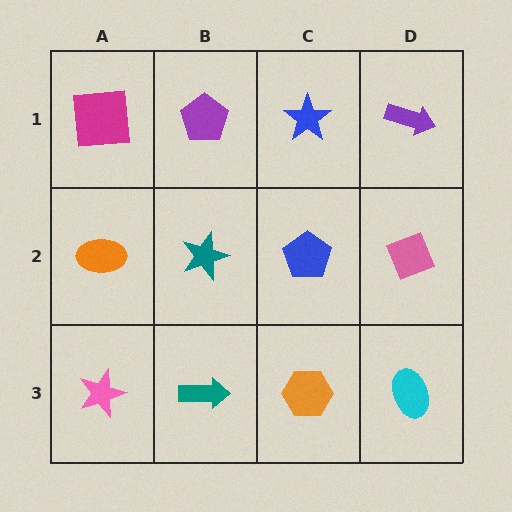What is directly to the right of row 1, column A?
A purple pentagon.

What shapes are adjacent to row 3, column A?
An orange ellipse (row 2, column A), a teal arrow (row 3, column B).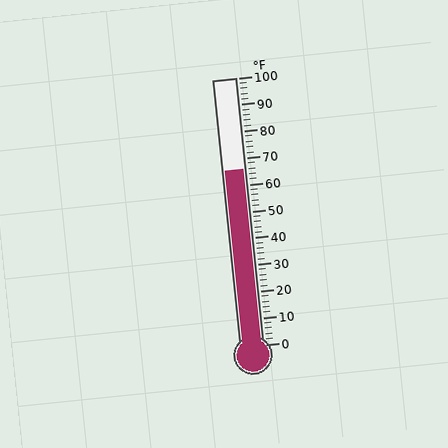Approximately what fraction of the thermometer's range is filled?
The thermometer is filled to approximately 65% of its range.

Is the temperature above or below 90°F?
The temperature is below 90°F.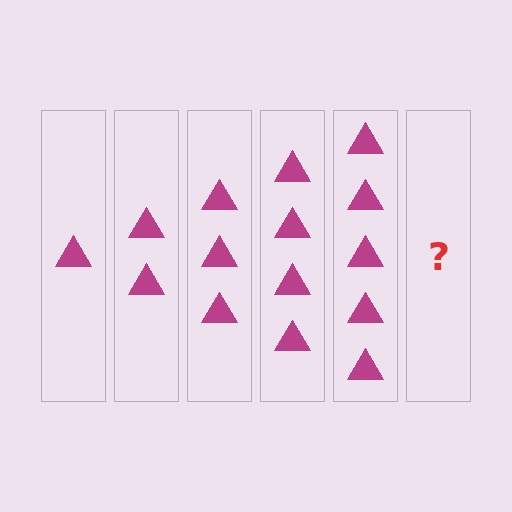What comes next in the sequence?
The next element should be 6 triangles.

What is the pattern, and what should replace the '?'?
The pattern is that each step adds one more triangle. The '?' should be 6 triangles.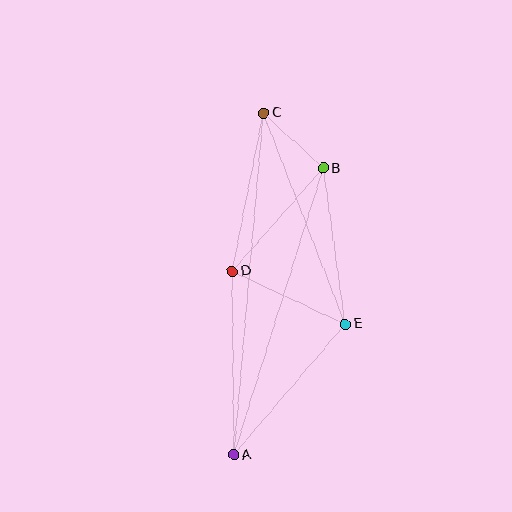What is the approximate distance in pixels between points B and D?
The distance between B and D is approximately 137 pixels.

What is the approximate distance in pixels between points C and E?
The distance between C and E is approximately 226 pixels.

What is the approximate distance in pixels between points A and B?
The distance between A and B is approximately 300 pixels.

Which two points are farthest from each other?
Points A and C are farthest from each other.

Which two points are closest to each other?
Points B and C are closest to each other.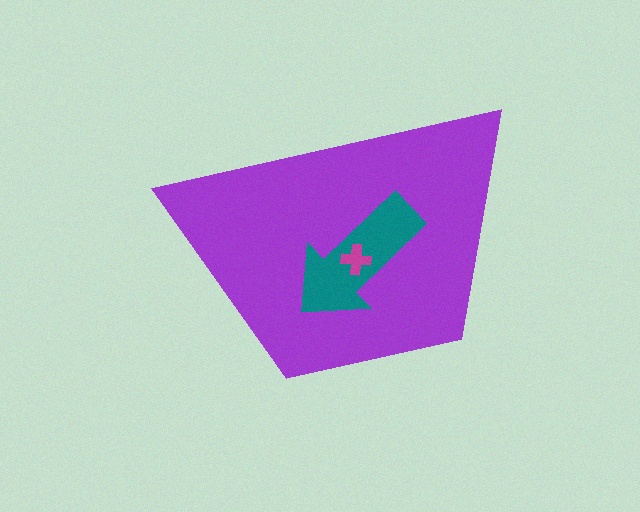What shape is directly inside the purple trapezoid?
The teal arrow.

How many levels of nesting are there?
3.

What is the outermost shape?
The purple trapezoid.